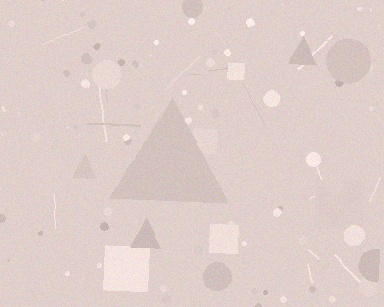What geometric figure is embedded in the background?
A triangle is embedded in the background.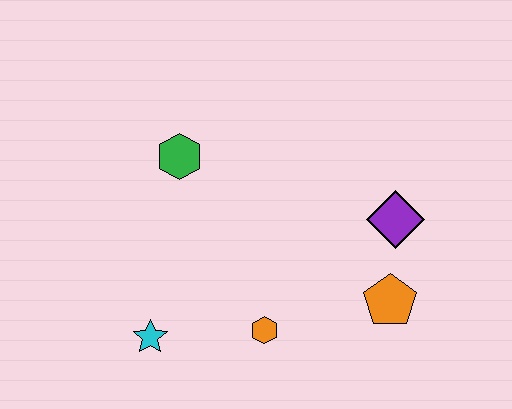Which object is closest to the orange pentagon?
The purple diamond is closest to the orange pentagon.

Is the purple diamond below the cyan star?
No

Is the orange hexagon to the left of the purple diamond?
Yes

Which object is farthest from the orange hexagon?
The green hexagon is farthest from the orange hexagon.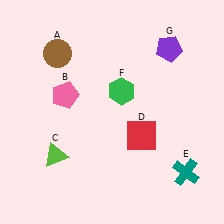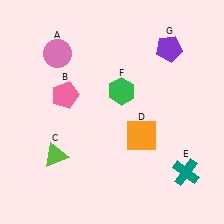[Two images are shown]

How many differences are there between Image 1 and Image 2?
There are 2 differences between the two images.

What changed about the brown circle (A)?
In Image 1, A is brown. In Image 2, it changed to pink.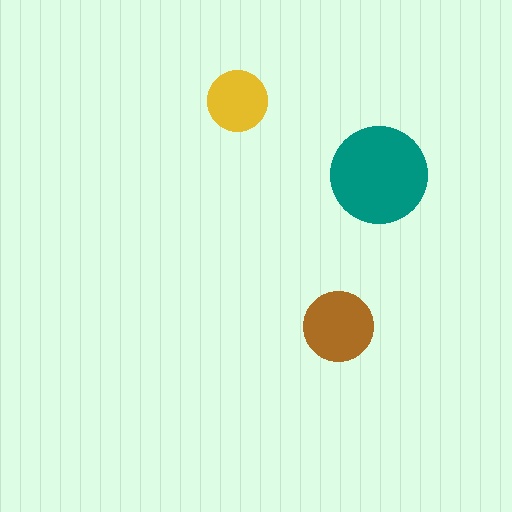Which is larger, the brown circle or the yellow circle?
The brown one.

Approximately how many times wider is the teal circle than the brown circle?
About 1.5 times wider.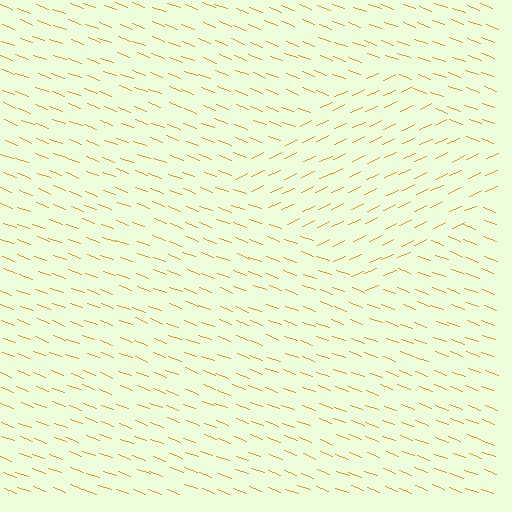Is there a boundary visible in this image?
Yes, there is a texture boundary formed by a change in line orientation.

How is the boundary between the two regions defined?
The boundary is defined purely by a change in line orientation (approximately 45 degrees difference). All lines are the same color and thickness.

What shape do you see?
I see a diamond.